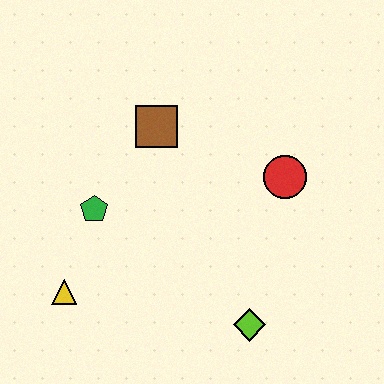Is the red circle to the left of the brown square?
No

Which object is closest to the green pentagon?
The yellow triangle is closest to the green pentagon.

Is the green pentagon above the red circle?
No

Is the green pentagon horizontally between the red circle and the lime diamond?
No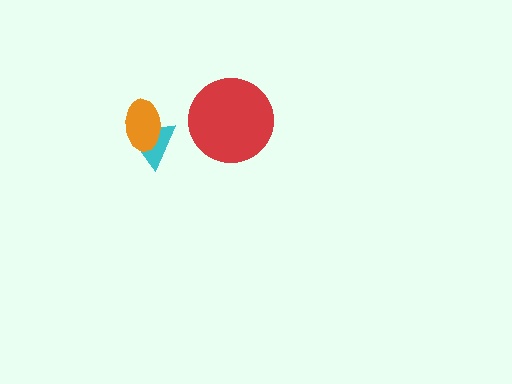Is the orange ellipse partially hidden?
No, no other shape covers it.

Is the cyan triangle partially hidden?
Yes, it is partially covered by another shape.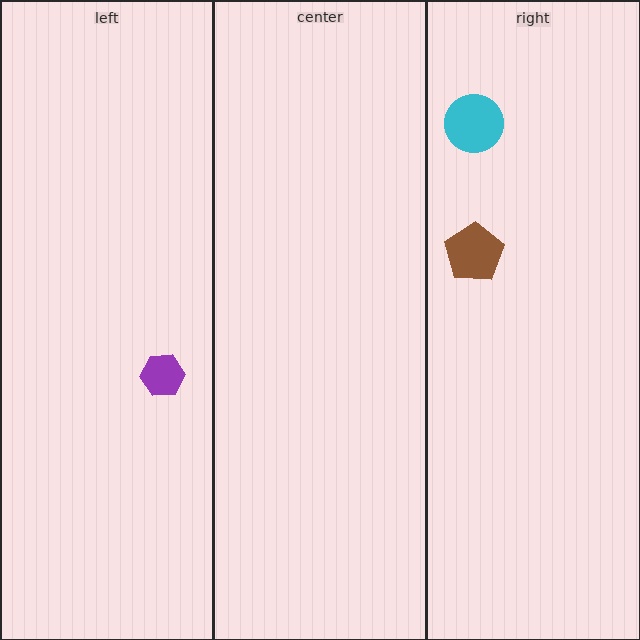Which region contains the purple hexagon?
The left region.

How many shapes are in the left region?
1.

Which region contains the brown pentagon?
The right region.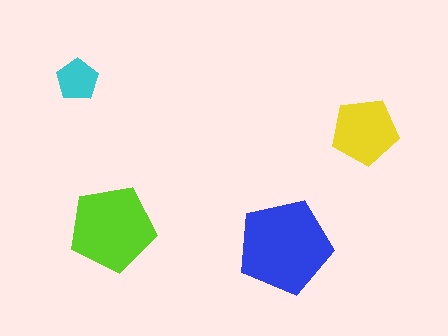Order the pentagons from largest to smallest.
the blue one, the lime one, the yellow one, the cyan one.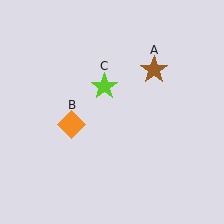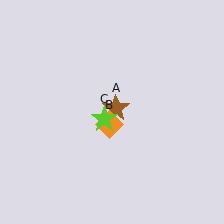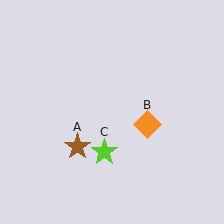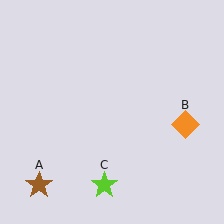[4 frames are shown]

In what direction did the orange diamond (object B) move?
The orange diamond (object B) moved right.